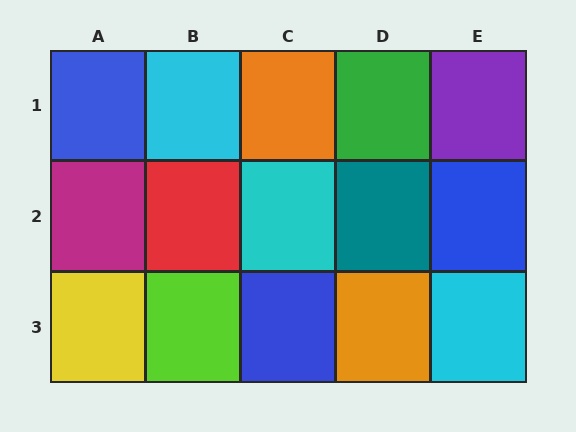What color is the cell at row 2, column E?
Blue.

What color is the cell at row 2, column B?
Red.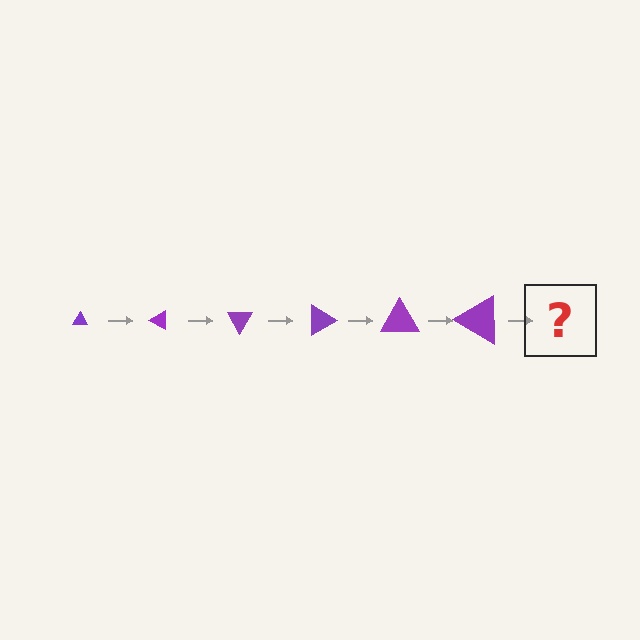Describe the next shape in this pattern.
It should be a triangle, larger than the previous one and rotated 180 degrees from the start.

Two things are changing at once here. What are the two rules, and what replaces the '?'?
The two rules are that the triangle grows larger each step and it rotates 30 degrees each step. The '?' should be a triangle, larger than the previous one and rotated 180 degrees from the start.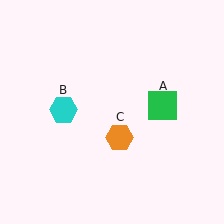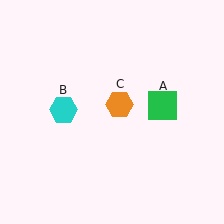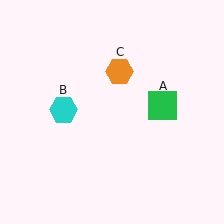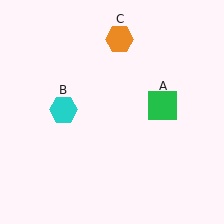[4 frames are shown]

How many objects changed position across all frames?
1 object changed position: orange hexagon (object C).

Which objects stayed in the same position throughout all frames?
Green square (object A) and cyan hexagon (object B) remained stationary.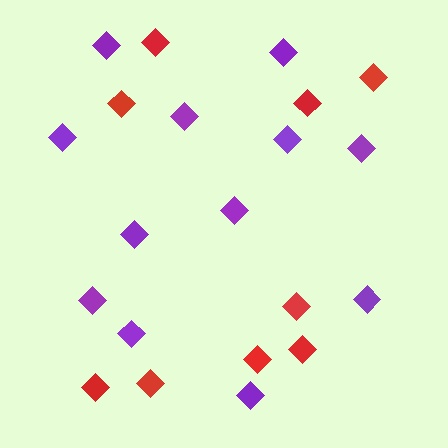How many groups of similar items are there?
There are 2 groups: one group of purple diamonds (12) and one group of red diamonds (9).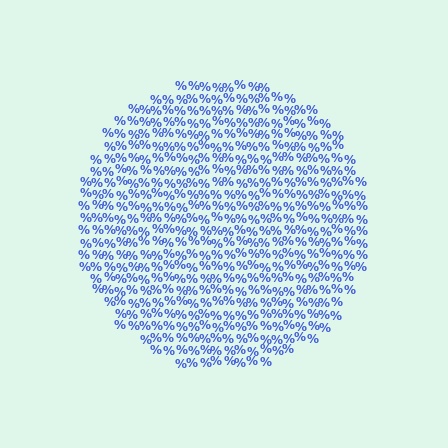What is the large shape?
The large shape is a circle.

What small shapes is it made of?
It is made of small percent signs.